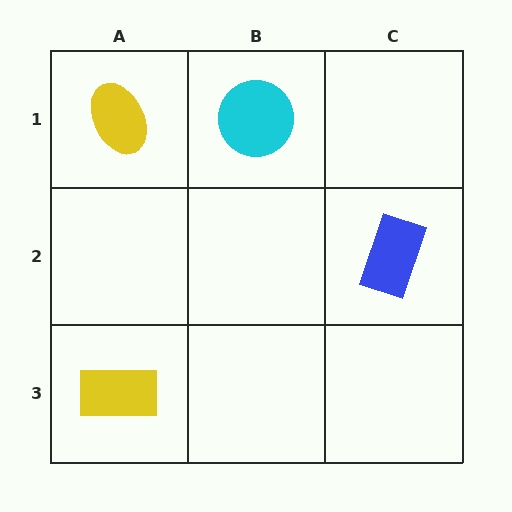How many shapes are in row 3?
1 shape.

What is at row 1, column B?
A cyan circle.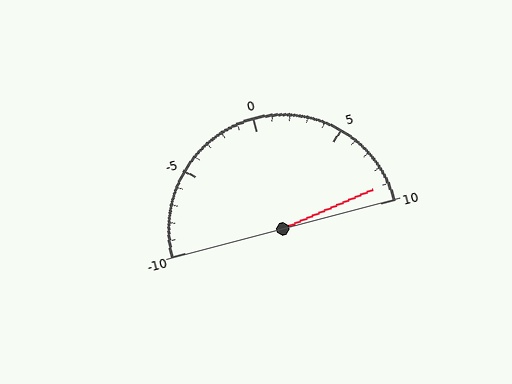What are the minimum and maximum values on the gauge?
The gauge ranges from -10 to 10.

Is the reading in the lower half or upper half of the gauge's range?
The reading is in the upper half of the range (-10 to 10).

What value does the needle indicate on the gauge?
The needle indicates approximately 9.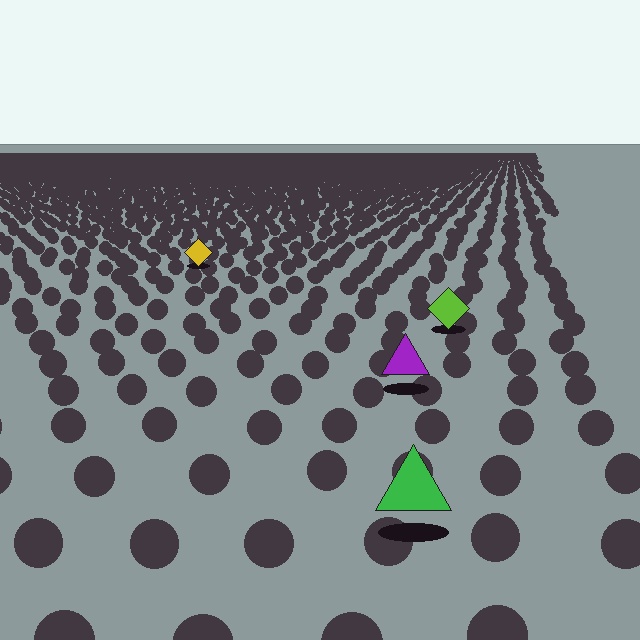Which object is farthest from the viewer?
The yellow diamond is farthest from the viewer. It appears smaller and the ground texture around it is denser.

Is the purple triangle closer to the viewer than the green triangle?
No. The green triangle is closer — you can tell from the texture gradient: the ground texture is coarser near it.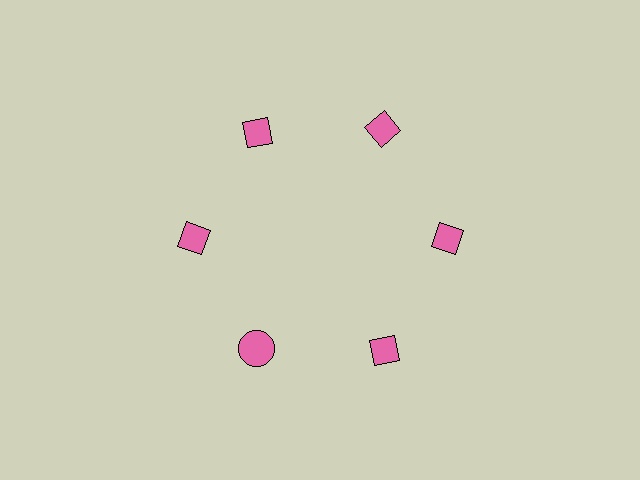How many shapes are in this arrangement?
There are 6 shapes arranged in a ring pattern.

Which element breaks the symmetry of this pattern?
The pink circle at roughly the 7 o'clock position breaks the symmetry. All other shapes are pink diamonds.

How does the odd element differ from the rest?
It has a different shape: circle instead of diamond.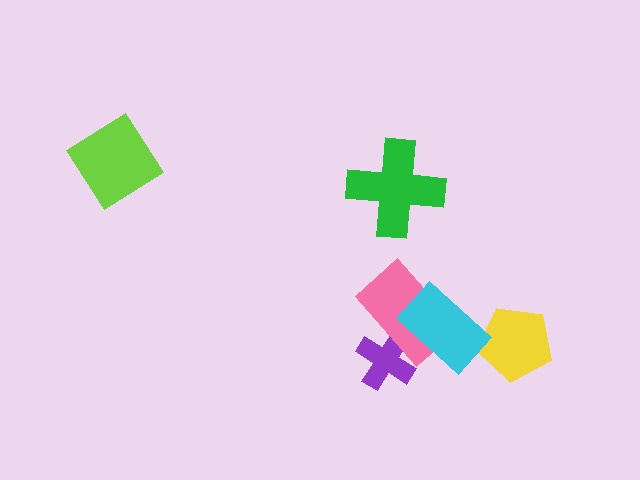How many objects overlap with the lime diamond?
0 objects overlap with the lime diamond.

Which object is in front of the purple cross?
The pink rectangle is in front of the purple cross.